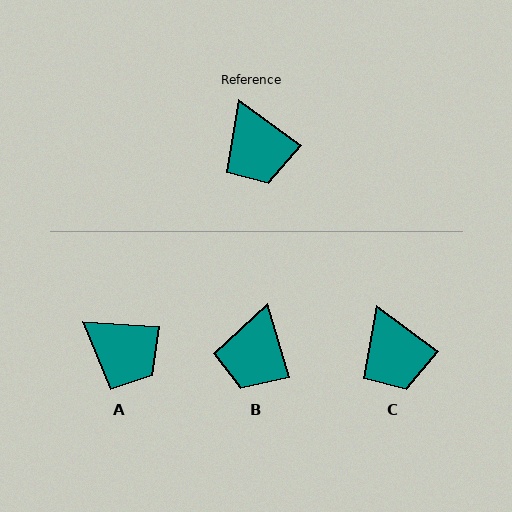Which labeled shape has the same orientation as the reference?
C.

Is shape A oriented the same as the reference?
No, it is off by about 32 degrees.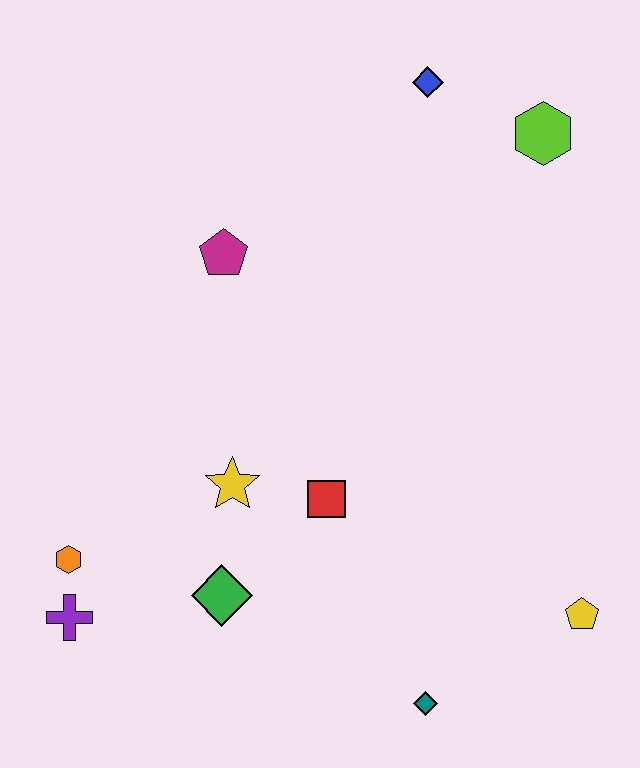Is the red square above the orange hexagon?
Yes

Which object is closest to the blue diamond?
The lime hexagon is closest to the blue diamond.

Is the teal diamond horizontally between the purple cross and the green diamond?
No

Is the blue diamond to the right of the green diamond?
Yes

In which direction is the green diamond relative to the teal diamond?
The green diamond is to the left of the teal diamond.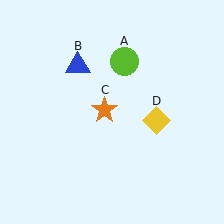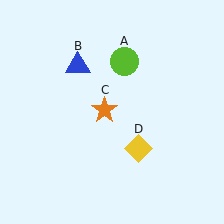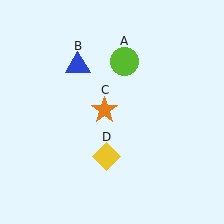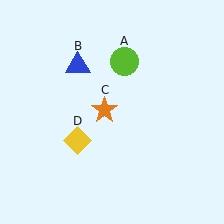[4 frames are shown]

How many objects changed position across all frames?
1 object changed position: yellow diamond (object D).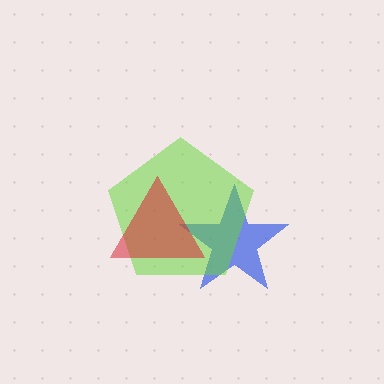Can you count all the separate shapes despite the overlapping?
Yes, there are 3 separate shapes.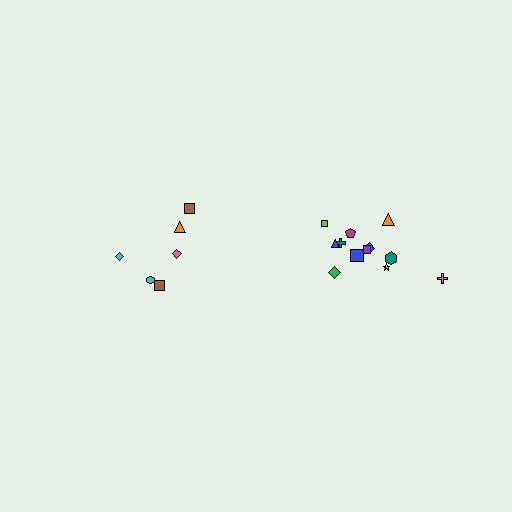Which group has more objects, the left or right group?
The right group.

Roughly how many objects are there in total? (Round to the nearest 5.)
Roughly 20 objects in total.